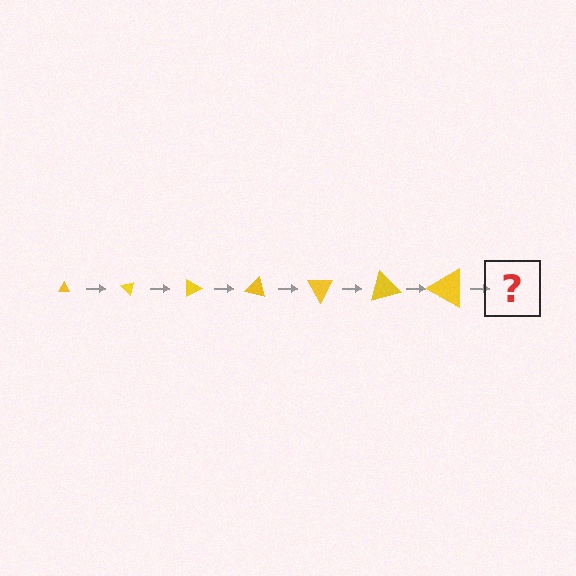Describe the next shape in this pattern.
It should be a triangle, larger than the previous one and rotated 315 degrees from the start.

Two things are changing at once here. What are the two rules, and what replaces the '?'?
The two rules are that the triangle grows larger each step and it rotates 45 degrees each step. The '?' should be a triangle, larger than the previous one and rotated 315 degrees from the start.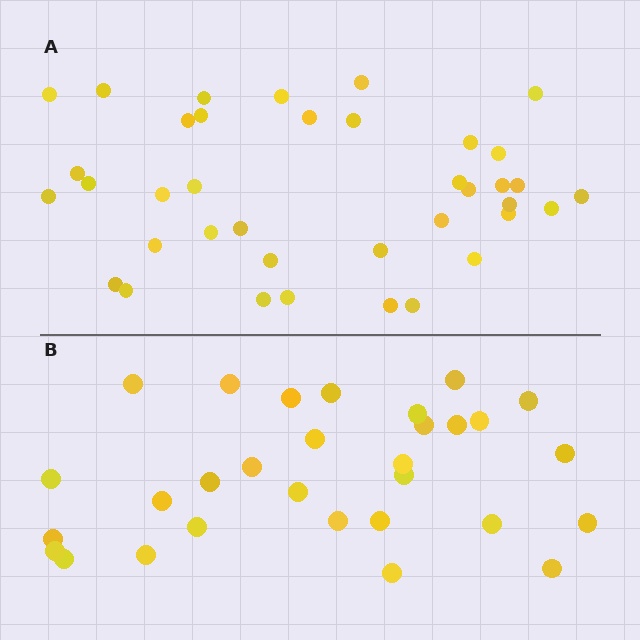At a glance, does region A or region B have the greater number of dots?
Region A (the top region) has more dots.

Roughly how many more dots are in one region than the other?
Region A has roughly 8 or so more dots than region B.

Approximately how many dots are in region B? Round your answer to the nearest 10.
About 30 dots.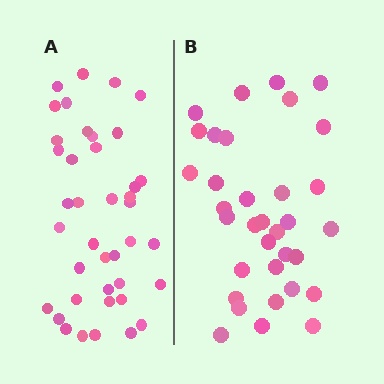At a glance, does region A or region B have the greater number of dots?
Region A (the left region) has more dots.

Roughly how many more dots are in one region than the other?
Region A has about 6 more dots than region B.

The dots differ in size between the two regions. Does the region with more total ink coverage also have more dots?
No. Region B has more total ink coverage because its dots are larger, but region A actually contains more individual dots. Total area can be misleading — the number of items is what matters here.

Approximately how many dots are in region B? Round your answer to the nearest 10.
About 30 dots. (The exact count is 34, which rounds to 30.)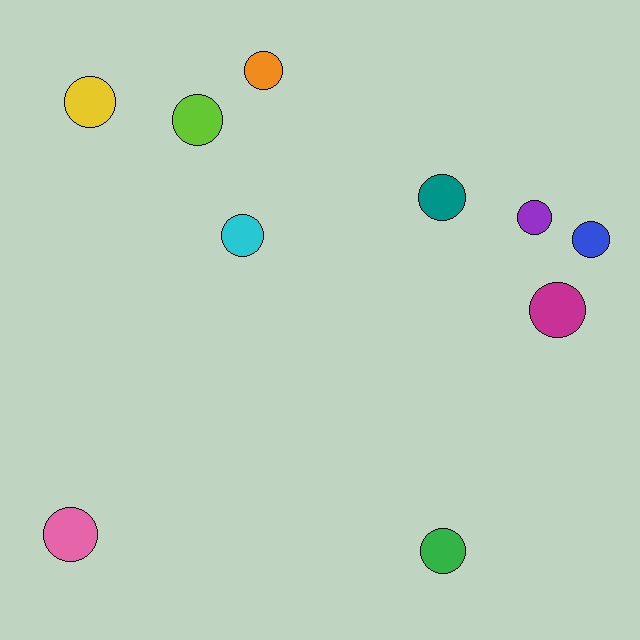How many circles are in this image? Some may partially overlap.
There are 10 circles.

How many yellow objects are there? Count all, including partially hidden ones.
There is 1 yellow object.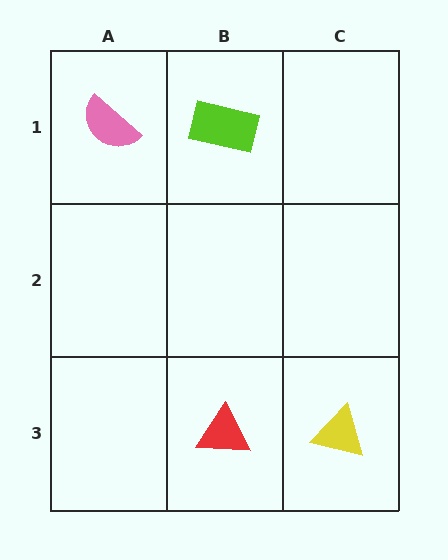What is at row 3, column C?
A yellow triangle.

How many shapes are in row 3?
2 shapes.